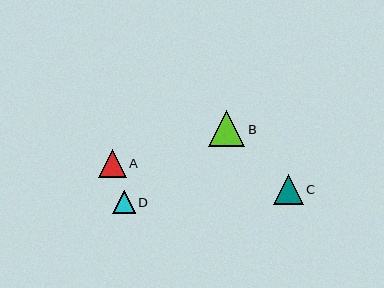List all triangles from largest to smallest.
From largest to smallest: B, C, A, D.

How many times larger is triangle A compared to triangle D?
Triangle A is approximately 1.2 times the size of triangle D.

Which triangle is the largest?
Triangle B is the largest with a size of approximately 36 pixels.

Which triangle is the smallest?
Triangle D is the smallest with a size of approximately 23 pixels.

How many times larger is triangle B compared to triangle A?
Triangle B is approximately 1.3 times the size of triangle A.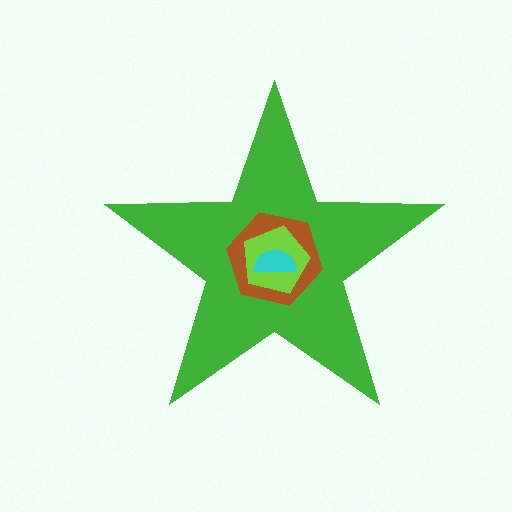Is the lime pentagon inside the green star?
Yes.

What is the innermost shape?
The cyan semicircle.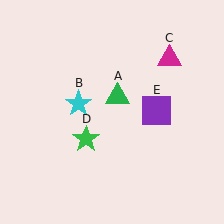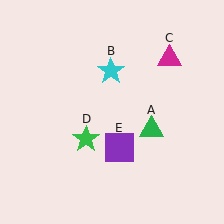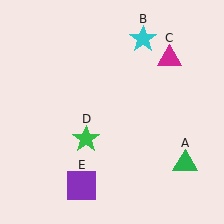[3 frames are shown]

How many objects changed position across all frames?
3 objects changed position: green triangle (object A), cyan star (object B), purple square (object E).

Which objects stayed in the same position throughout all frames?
Magenta triangle (object C) and green star (object D) remained stationary.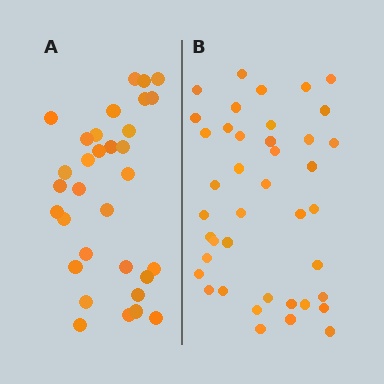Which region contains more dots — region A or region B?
Region B (the right region) has more dots.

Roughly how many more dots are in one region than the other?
Region B has roughly 8 or so more dots than region A.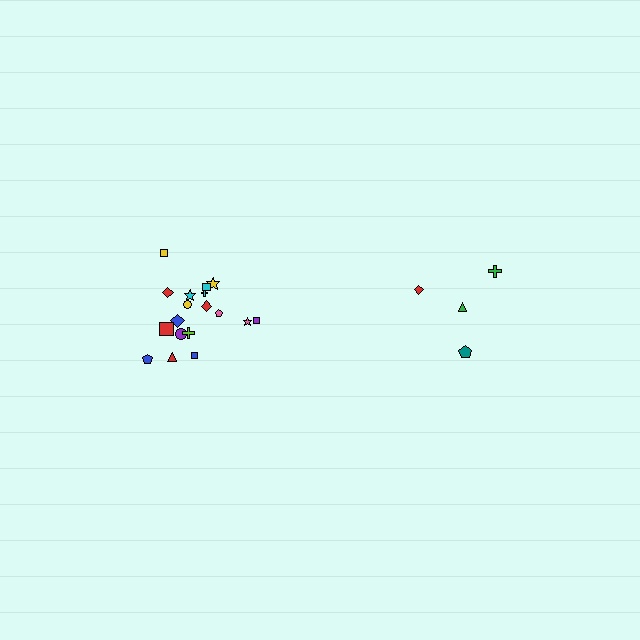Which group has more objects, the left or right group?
The left group.